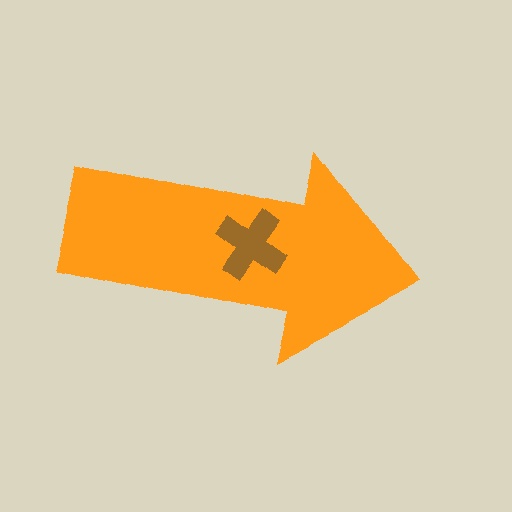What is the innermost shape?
The brown cross.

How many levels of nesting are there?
2.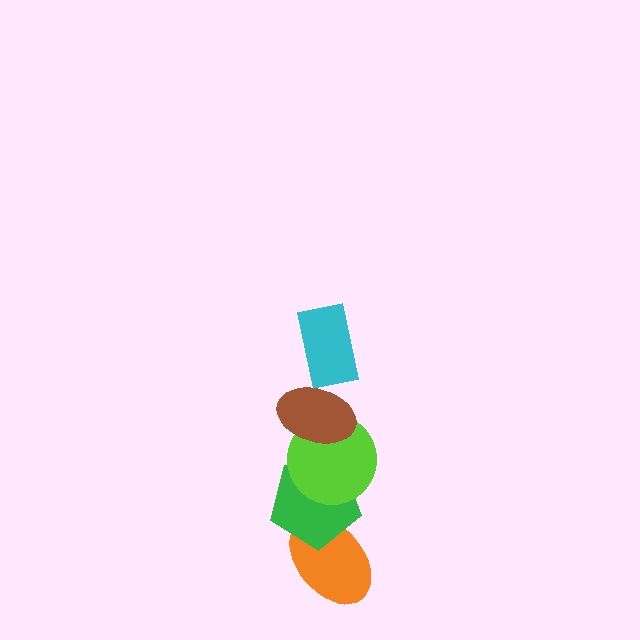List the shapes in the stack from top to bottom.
From top to bottom: the cyan rectangle, the brown ellipse, the lime circle, the green pentagon, the orange ellipse.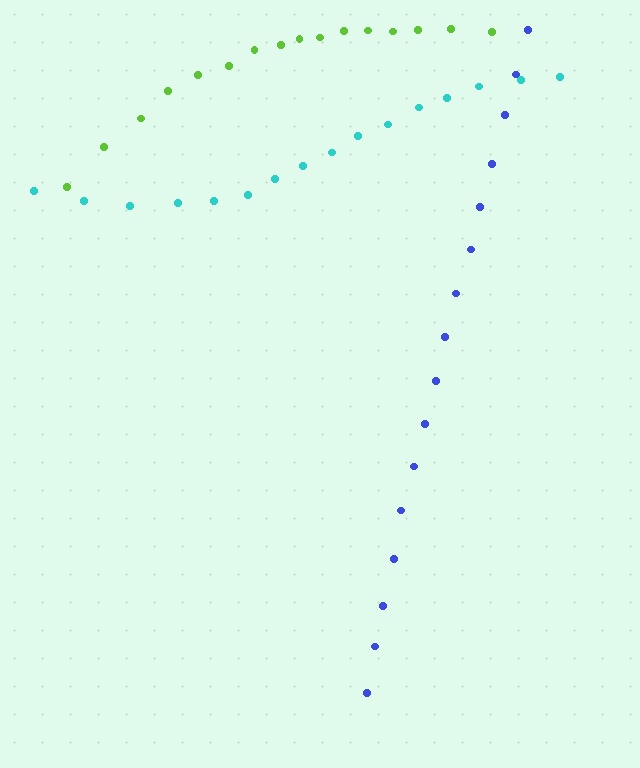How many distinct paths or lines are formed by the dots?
There are 3 distinct paths.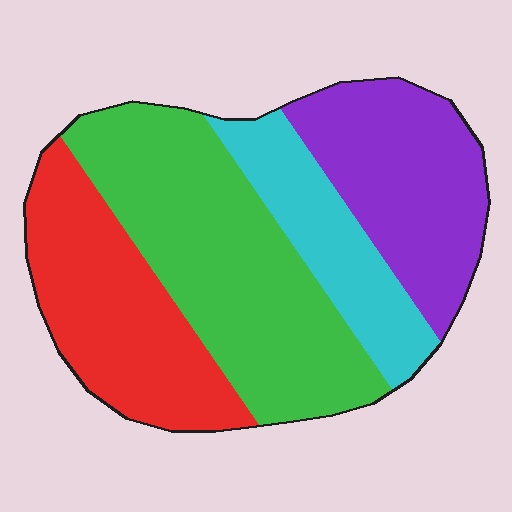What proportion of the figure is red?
Red covers about 25% of the figure.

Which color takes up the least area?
Cyan, at roughly 15%.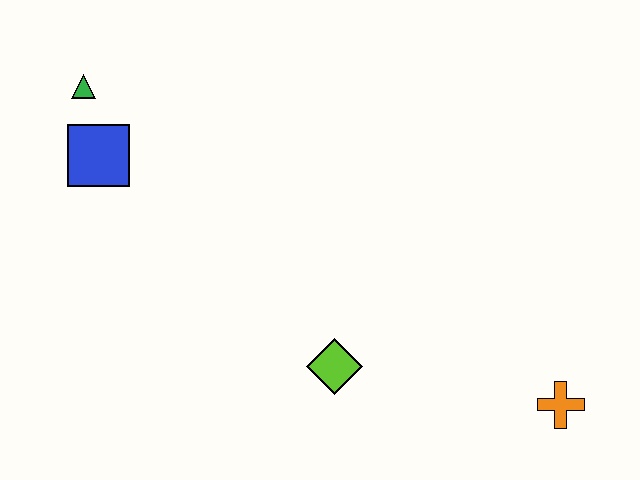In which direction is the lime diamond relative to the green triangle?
The lime diamond is below the green triangle.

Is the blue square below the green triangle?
Yes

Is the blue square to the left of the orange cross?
Yes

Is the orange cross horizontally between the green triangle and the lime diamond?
No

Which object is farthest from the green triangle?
The orange cross is farthest from the green triangle.